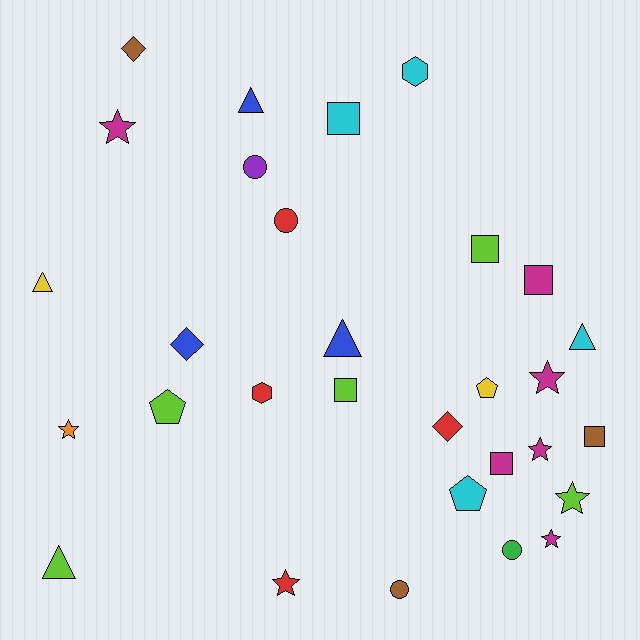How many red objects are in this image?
There are 4 red objects.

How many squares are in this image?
There are 6 squares.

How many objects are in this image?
There are 30 objects.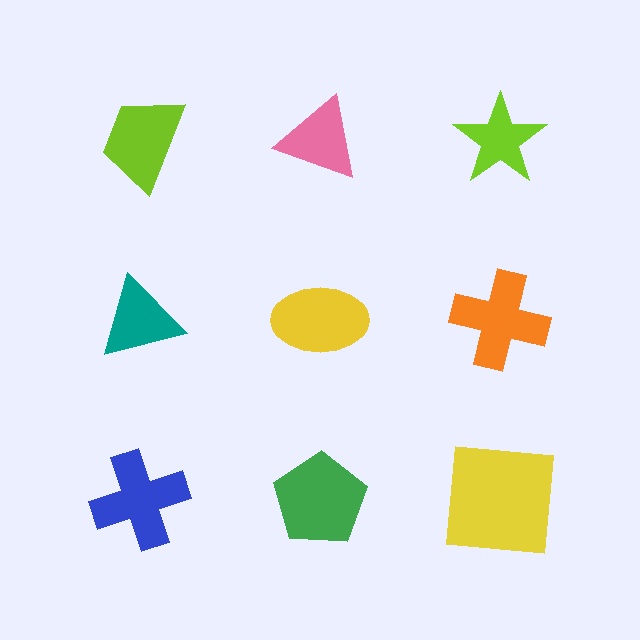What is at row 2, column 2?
A yellow ellipse.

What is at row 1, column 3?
A lime star.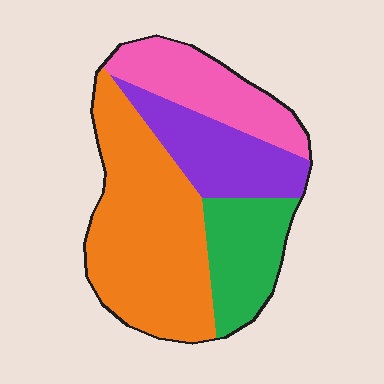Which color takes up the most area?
Orange, at roughly 45%.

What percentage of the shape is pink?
Pink covers about 20% of the shape.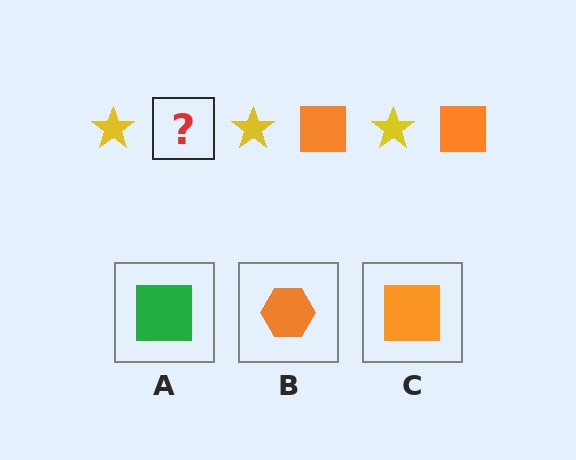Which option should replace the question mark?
Option C.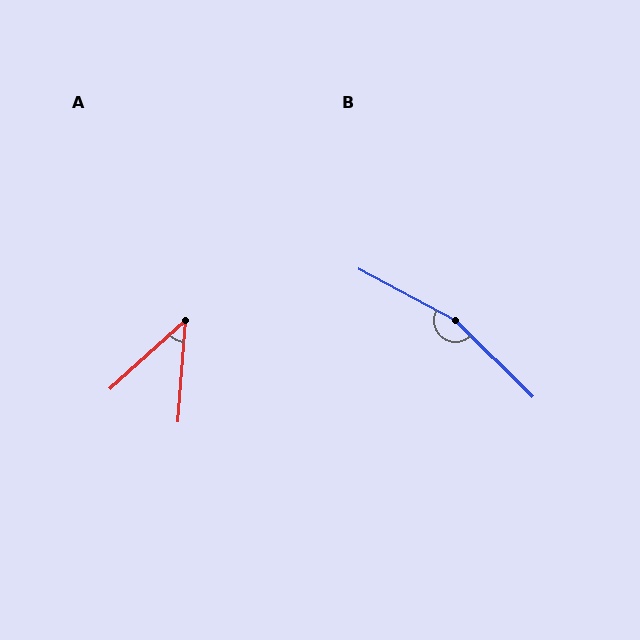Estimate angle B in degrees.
Approximately 163 degrees.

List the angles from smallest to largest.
A (44°), B (163°).